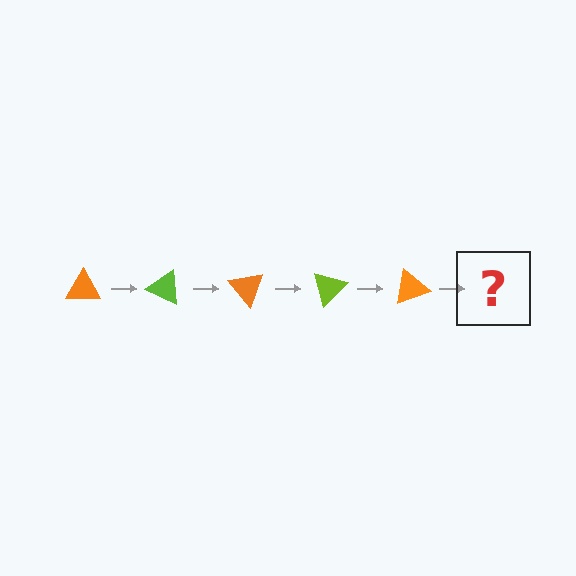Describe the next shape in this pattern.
It should be a lime triangle, rotated 125 degrees from the start.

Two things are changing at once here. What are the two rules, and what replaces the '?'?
The two rules are that it rotates 25 degrees each step and the color cycles through orange and lime. The '?' should be a lime triangle, rotated 125 degrees from the start.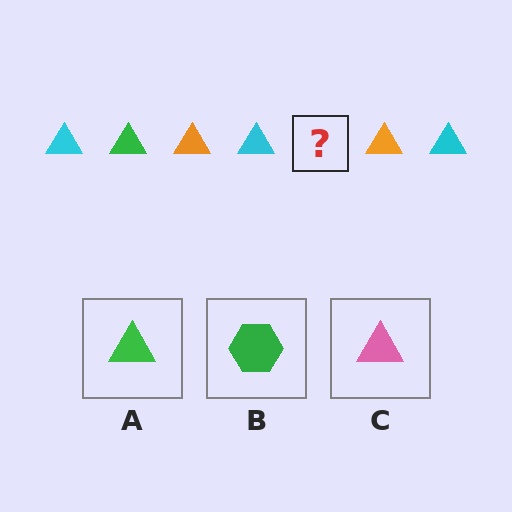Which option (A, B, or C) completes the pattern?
A.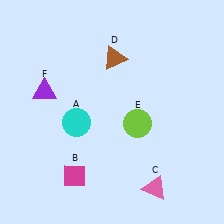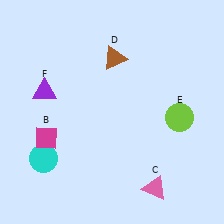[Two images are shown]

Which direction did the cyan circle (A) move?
The cyan circle (A) moved down.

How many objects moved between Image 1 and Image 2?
3 objects moved between the two images.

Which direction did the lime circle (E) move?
The lime circle (E) moved right.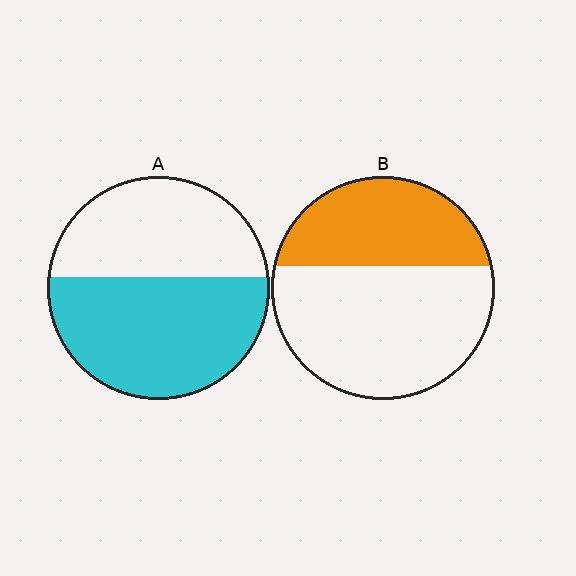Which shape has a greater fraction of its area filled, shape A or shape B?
Shape A.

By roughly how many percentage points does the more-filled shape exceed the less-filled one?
By roughly 20 percentage points (A over B).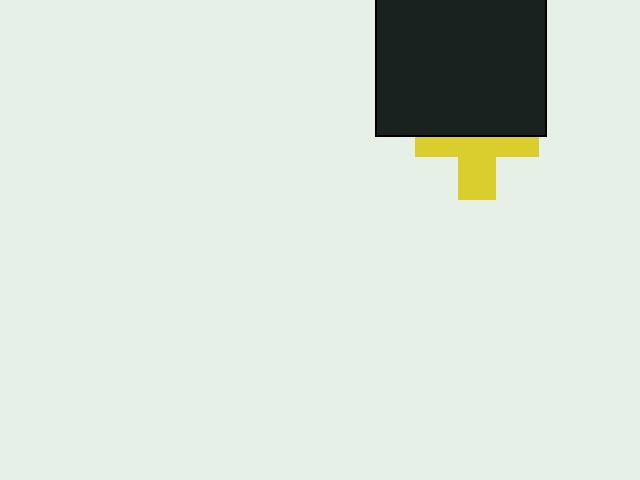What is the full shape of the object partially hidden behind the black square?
The partially hidden object is a yellow cross.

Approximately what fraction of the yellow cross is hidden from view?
Roughly 49% of the yellow cross is hidden behind the black square.